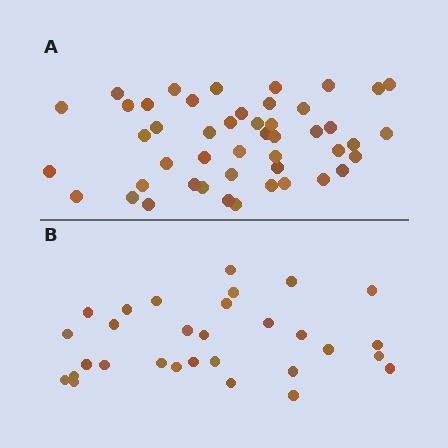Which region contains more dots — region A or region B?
Region A (the top region) has more dots.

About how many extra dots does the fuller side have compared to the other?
Region A has approximately 15 more dots than region B.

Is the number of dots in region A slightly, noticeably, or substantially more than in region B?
Region A has substantially more. The ratio is roughly 1.6 to 1.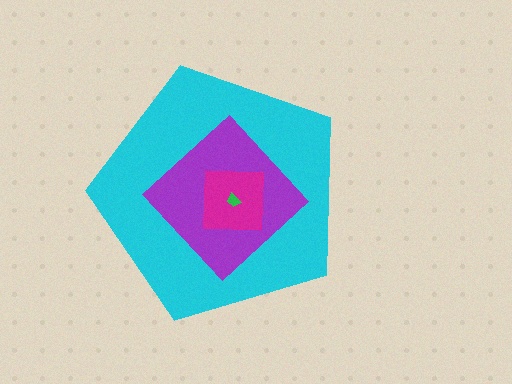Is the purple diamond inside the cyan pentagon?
Yes.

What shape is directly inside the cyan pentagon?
The purple diamond.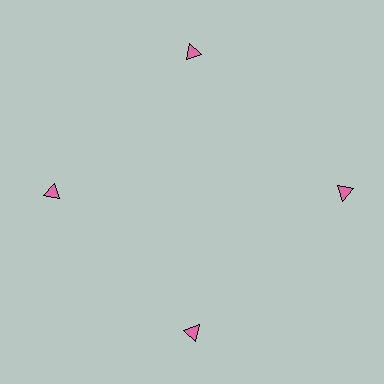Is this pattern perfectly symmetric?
No. The 4 pink triangles are arranged in a ring, but one element near the 3 o'clock position is pushed outward from the center, breaking the 4-fold rotational symmetry.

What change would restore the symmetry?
The symmetry would be restored by moving it inward, back onto the ring so that all 4 triangles sit at equal angles and equal distance from the center.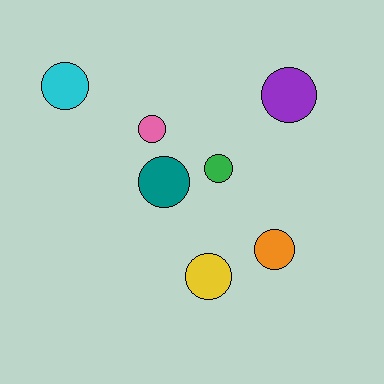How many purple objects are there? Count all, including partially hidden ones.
There is 1 purple object.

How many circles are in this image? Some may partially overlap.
There are 7 circles.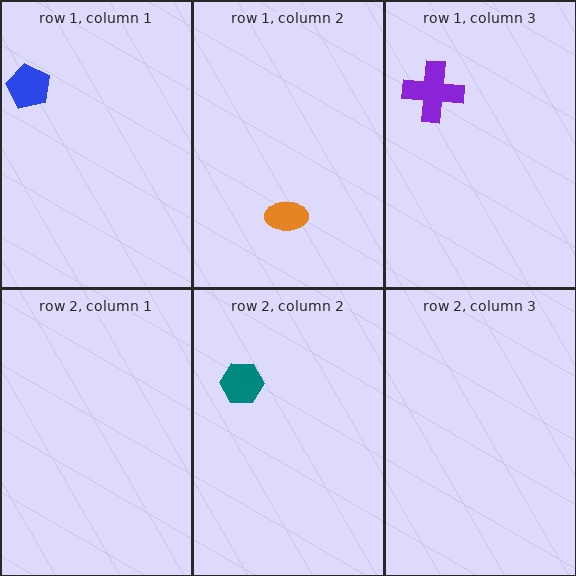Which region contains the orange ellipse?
The row 1, column 2 region.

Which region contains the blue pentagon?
The row 1, column 1 region.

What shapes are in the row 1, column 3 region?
The purple cross.